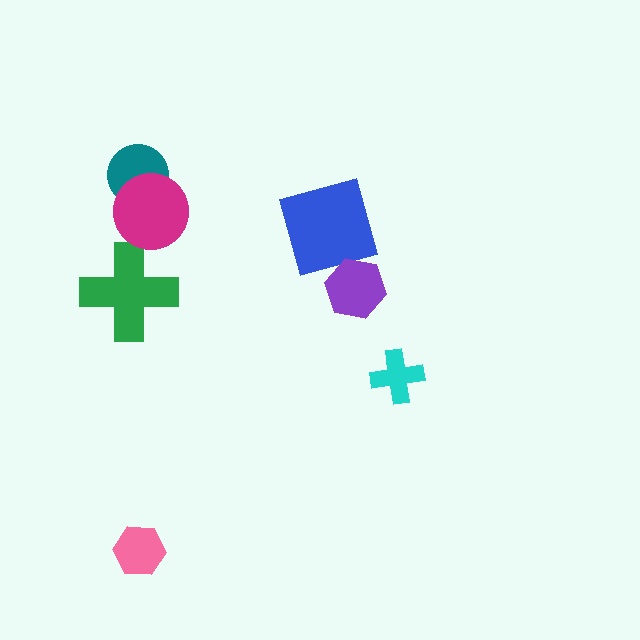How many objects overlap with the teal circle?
1 object overlaps with the teal circle.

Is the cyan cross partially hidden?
No, no other shape covers it.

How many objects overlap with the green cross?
0 objects overlap with the green cross.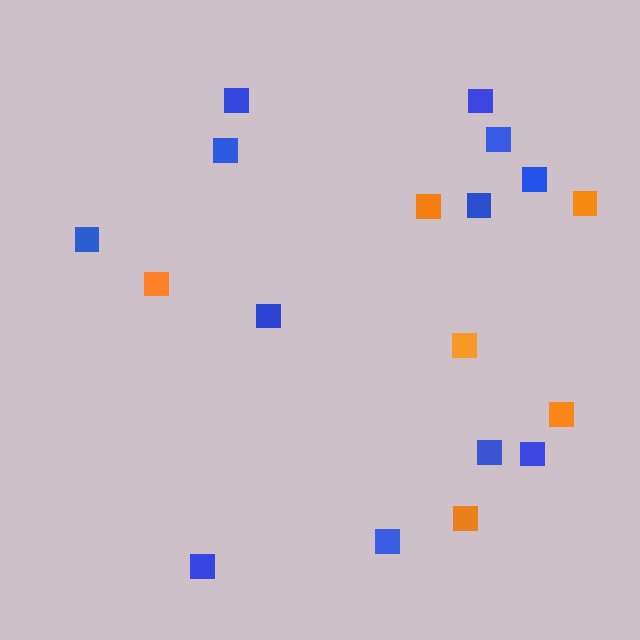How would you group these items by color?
There are 2 groups: one group of blue squares (12) and one group of orange squares (6).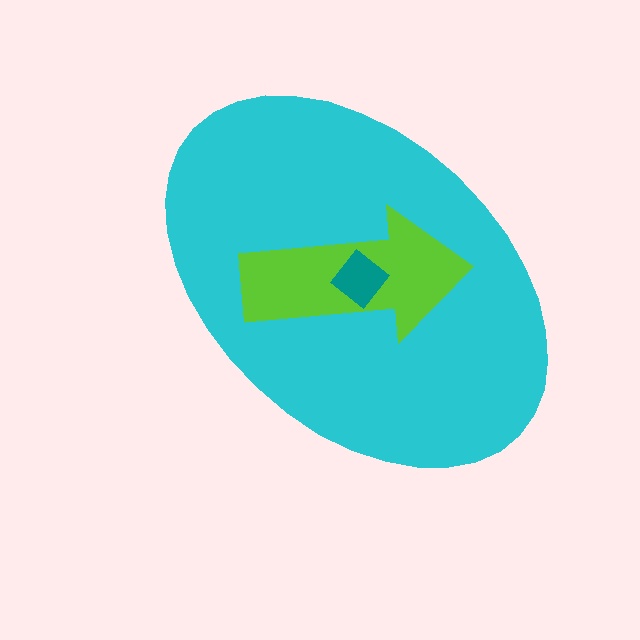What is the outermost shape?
The cyan ellipse.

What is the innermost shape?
The teal diamond.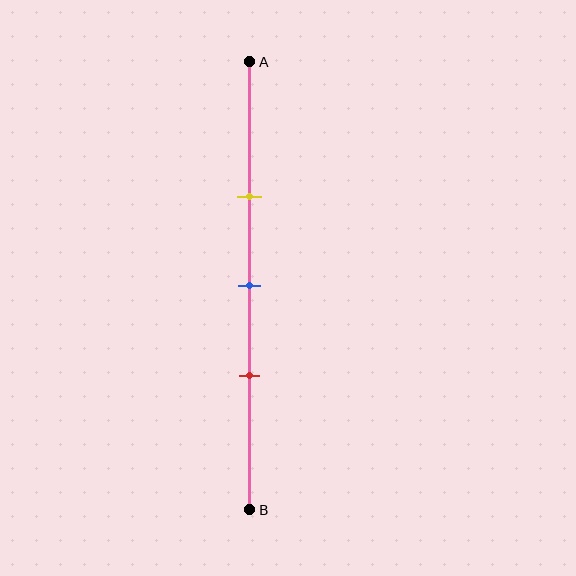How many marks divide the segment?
There are 3 marks dividing the segment.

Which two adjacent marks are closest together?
The blue and red marks are the closest adjacent pair.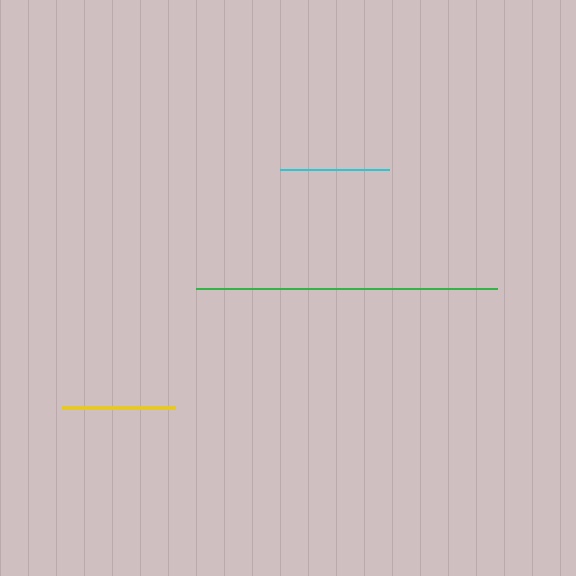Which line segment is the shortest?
The cyan line is the shortest at approximately 109 pixels.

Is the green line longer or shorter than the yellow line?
The green line is longer than the yellow line.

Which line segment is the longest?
The green line is the longest at approximately 301 pixels.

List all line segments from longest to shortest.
From longest to shortest: green, yellow, cyan.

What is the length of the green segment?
The green segment is approximately 301 pixels long.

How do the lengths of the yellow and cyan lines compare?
The yellow and cyan lines are approximately the same length.